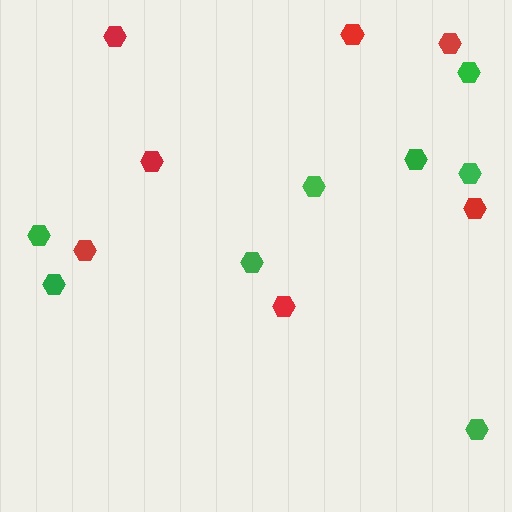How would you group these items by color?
There are 2 groups: one group of green hexagons (8) and one group of red hexagons (7).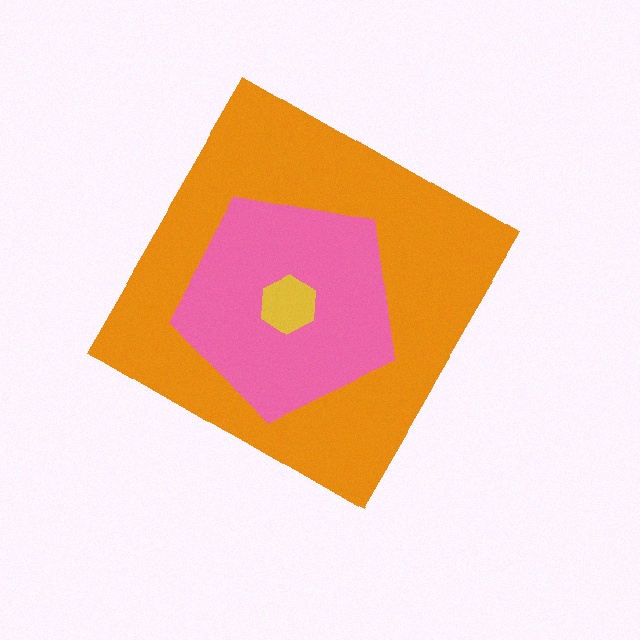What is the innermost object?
The yellow hexagon.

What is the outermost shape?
The orange diamond.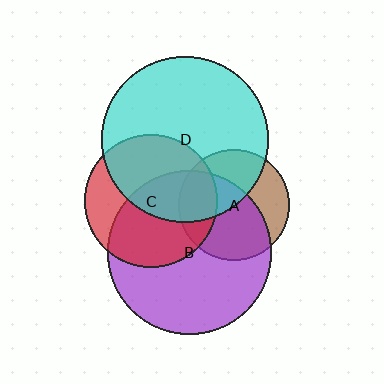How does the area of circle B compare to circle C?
Approximately 1.5 times.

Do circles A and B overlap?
Yes.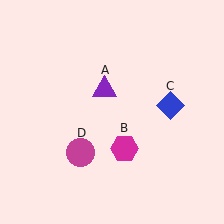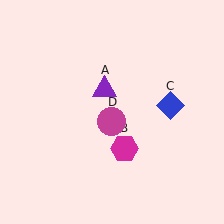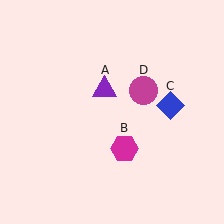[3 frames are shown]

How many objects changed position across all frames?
1 object changed position: magenta circle (object D).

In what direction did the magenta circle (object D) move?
The magenta circle (object D) moved up and to the right.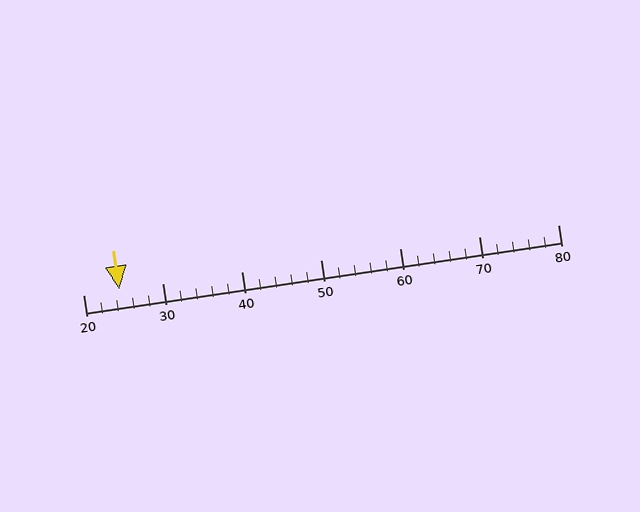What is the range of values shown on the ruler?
The ruler shows values from 20 to 80.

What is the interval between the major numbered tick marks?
The major tick marks are spaced 10 units apart.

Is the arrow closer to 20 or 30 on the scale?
The arrow is closer to 20.